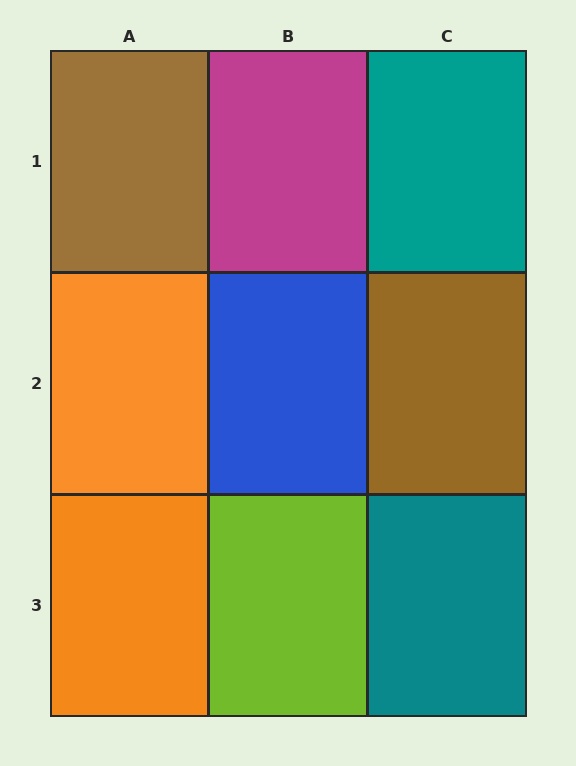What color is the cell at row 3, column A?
Orange.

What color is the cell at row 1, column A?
Brown.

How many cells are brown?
2 cells are brown.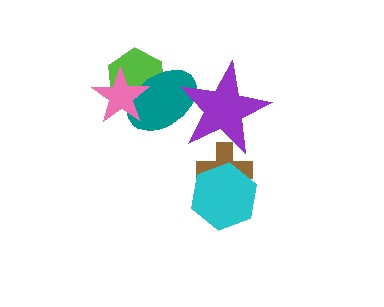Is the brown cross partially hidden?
Yes, it is partially covered by another shape.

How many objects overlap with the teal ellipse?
3 objects overlap with the teal ellipse.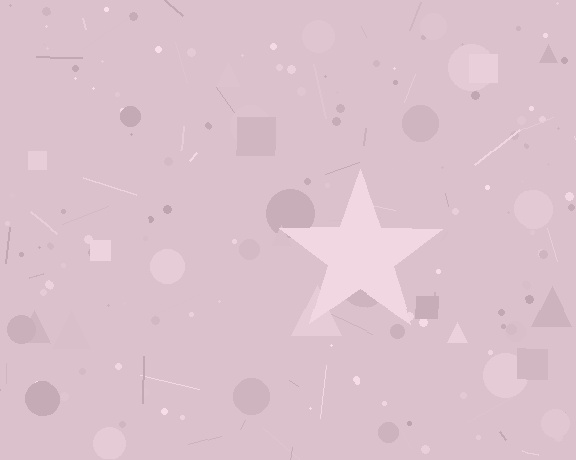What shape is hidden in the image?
A star is hidden in the image.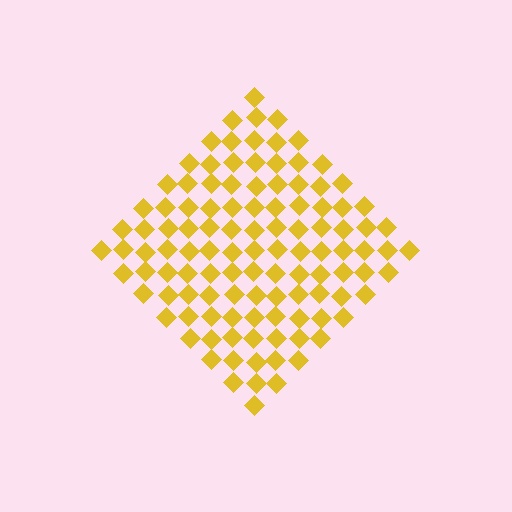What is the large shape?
The large shape is a diamond.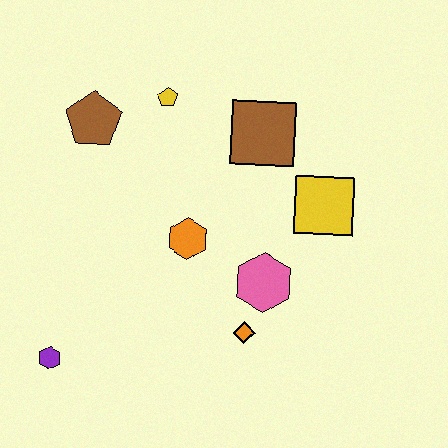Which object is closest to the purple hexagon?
The orange hexagon is closest to the purple hexagon.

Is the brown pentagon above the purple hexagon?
Yes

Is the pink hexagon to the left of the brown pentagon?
No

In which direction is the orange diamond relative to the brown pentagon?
The orange diamond is below the brown pentagon.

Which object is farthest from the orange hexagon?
The purple hexagon is farthest from the orange hexagon.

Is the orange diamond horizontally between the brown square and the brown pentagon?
Yes